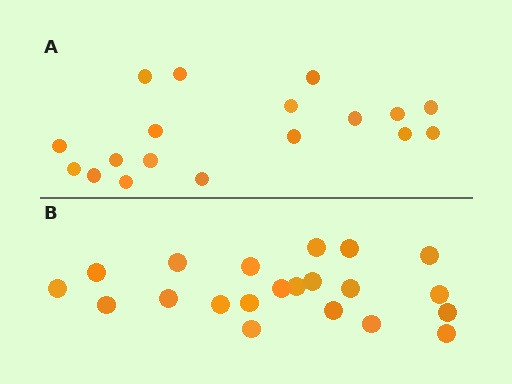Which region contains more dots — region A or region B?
Region B (the bottom region) has more dots.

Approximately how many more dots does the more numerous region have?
Region B has just a few more — roughly 2 or 3 more dots than region A.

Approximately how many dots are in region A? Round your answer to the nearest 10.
About 20 dots. (The exact count is 18, which rounds to 20.)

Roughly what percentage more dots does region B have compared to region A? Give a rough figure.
About 15% more.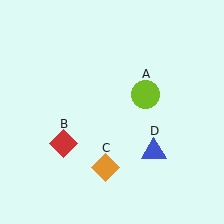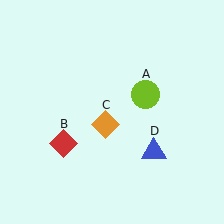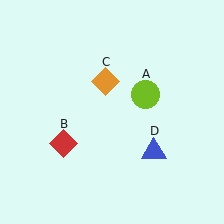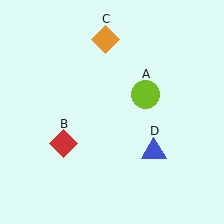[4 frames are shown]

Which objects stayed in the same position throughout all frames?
Lime circle (object A) and red diamond (object B) and blue triangle (object D) remained stationary.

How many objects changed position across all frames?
1 object changed position: orange diamond (object C).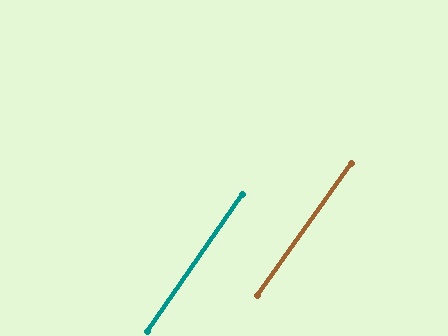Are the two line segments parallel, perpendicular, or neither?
Parallel — their directions differ by only 0.9°.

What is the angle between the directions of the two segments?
Approximately 1 degree.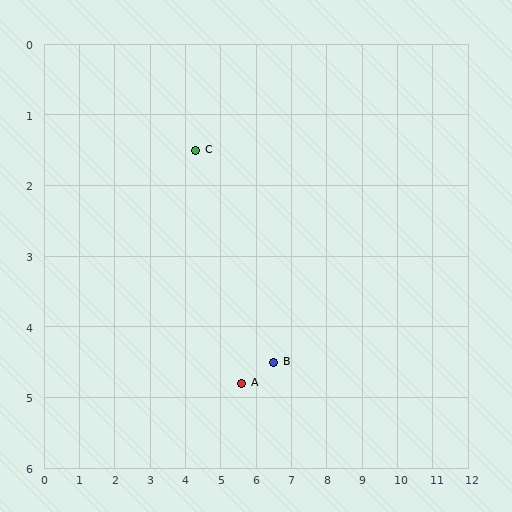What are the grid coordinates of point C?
Point C is at approximately (4.3, 1.5).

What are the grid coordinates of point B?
Point B is at approximately (6.5, 4.5).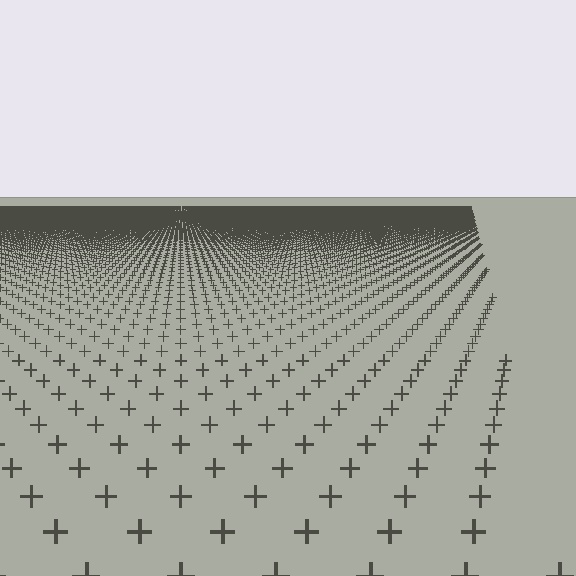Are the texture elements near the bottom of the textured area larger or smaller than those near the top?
Larger. Near the bottom, elements are closer to the viewer and appear at a bigger on-screen size.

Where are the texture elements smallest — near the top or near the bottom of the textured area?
Near the top.